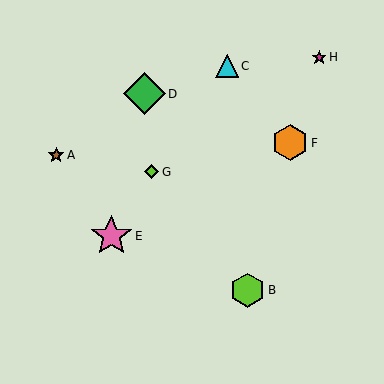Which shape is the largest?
The green diamond (labeled D) is the largest.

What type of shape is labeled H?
Shape H is a magenta star.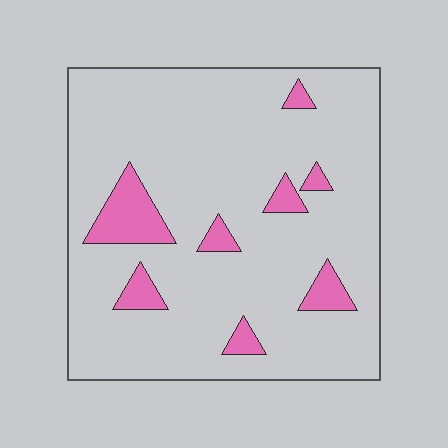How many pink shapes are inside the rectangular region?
8.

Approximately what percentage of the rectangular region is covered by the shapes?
Approximately 10%.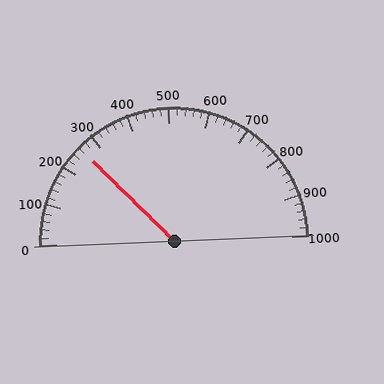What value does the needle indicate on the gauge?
The needle indicates approximately 260.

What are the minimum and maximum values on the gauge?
The gauge ranges from 0 to 1000.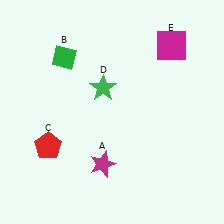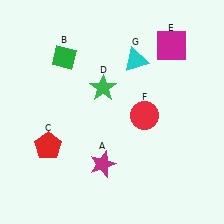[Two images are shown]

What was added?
A red circle (F), a cyan triangle (G) were added in Image 2.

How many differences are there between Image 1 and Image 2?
There are 2 differences between the two images.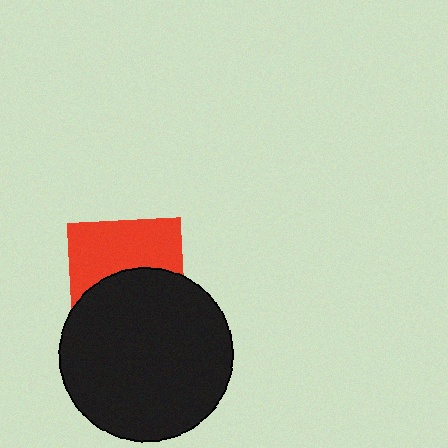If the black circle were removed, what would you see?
You would see the complete red square.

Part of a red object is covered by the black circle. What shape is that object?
It is a square.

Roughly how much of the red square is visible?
About half of it is visible (roughly 50%).